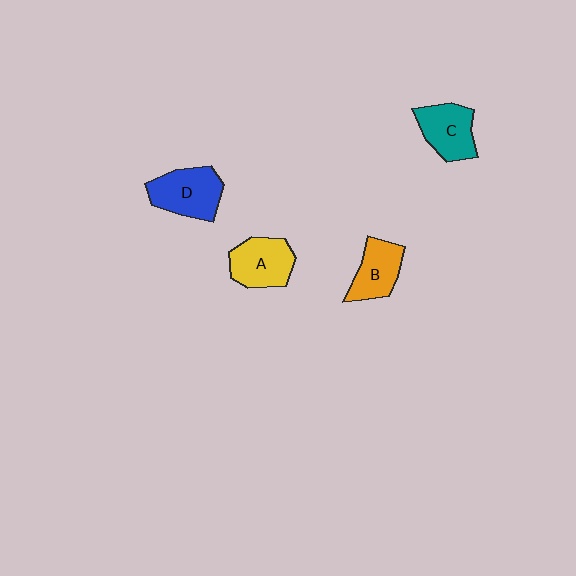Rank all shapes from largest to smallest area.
From largest to smallest: D (blue), A (yellow), C (teal), B (orange).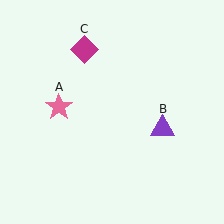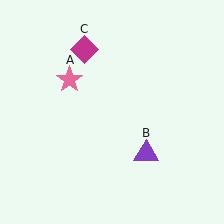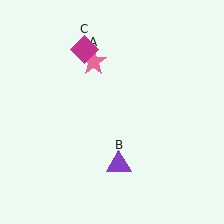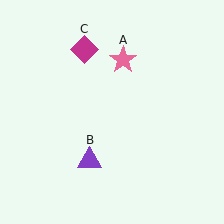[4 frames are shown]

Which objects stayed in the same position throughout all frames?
Magenta diamond (object C) remained stationary.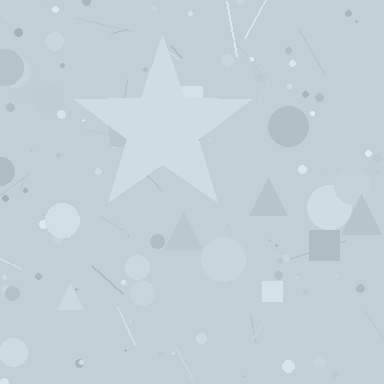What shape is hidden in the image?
A star is hidden in the image.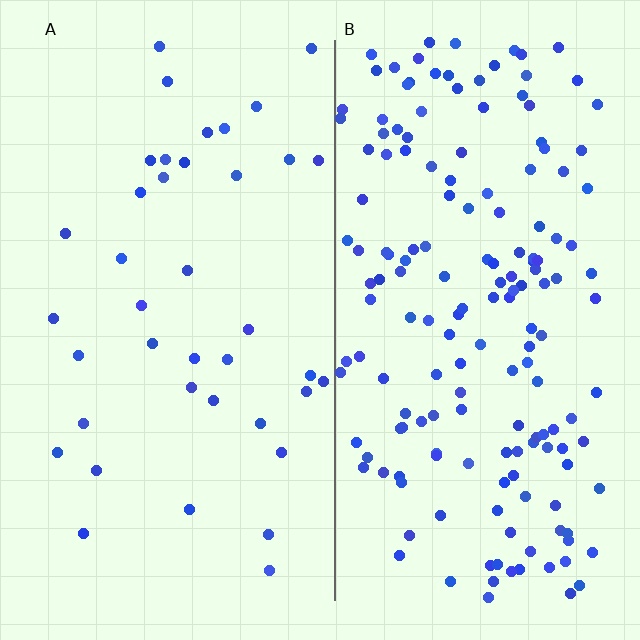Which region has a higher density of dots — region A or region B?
B (the right).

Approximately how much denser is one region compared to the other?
Approximately 4.4× — region B over region A.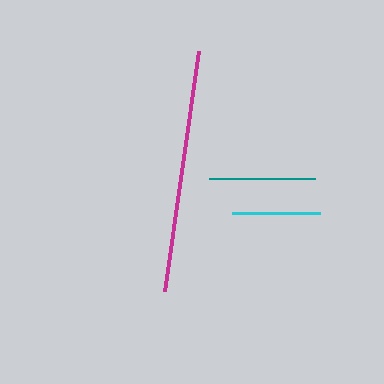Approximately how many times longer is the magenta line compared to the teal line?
The magenta line is approximately 2.3 times the length of the teal line.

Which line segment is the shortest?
The cyan line is the shortest at approximately 88 pixels.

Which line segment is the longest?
The magenta line is the longest at approximately 242 pixels.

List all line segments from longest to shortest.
From longest to shortest: magenta, teal, cyan.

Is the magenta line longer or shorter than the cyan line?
The magenta line is longer than the cyan line.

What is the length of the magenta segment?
The magenta segment is approximately 242 pixels long.